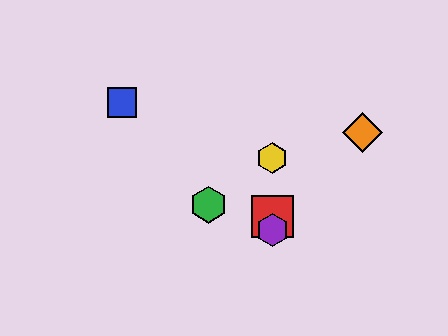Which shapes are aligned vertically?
The red square, the yellow hexagon, the purple hexagon are aligned vertically.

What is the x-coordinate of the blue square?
The blue square is at x≈122.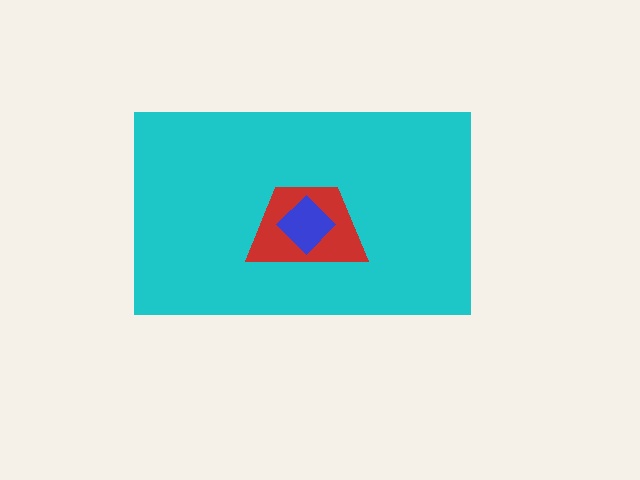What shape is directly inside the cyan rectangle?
The red trapezoid.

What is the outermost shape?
The cyan rectangle.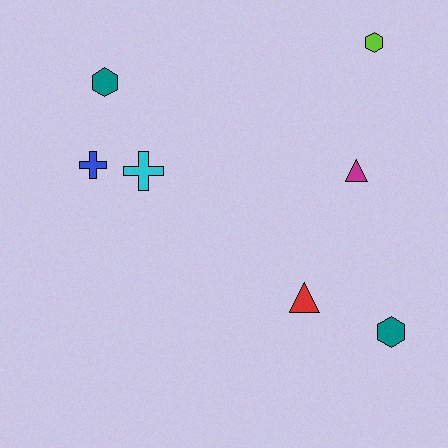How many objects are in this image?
There are 7 objects.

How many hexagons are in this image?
There are 3 hexagons.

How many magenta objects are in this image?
There is 1 magenta object.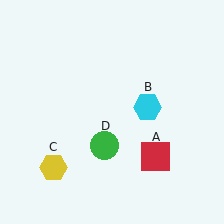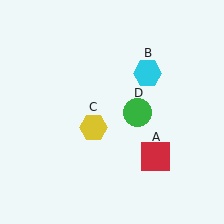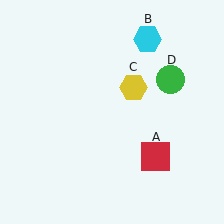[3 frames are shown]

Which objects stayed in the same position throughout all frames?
Red square (object A) remained stationary.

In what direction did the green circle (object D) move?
The green circle (object D) moved up and to the right.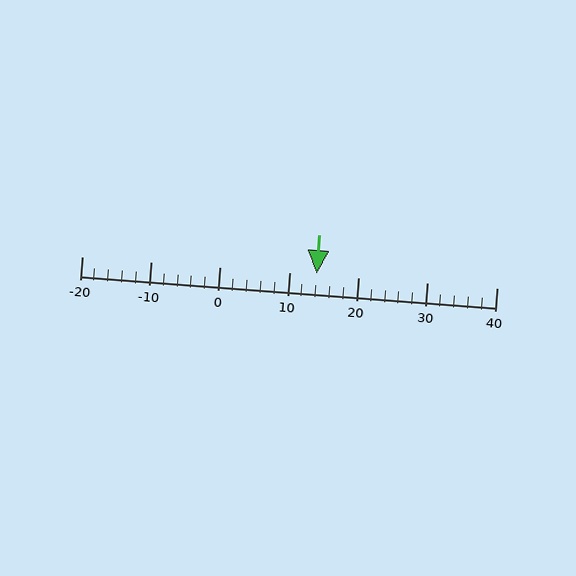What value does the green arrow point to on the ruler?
The green arrow points to approximately 14.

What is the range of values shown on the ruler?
The ruler shows values from -20 to 40.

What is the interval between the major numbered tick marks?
The major tick marks are spaced 10 units apart.